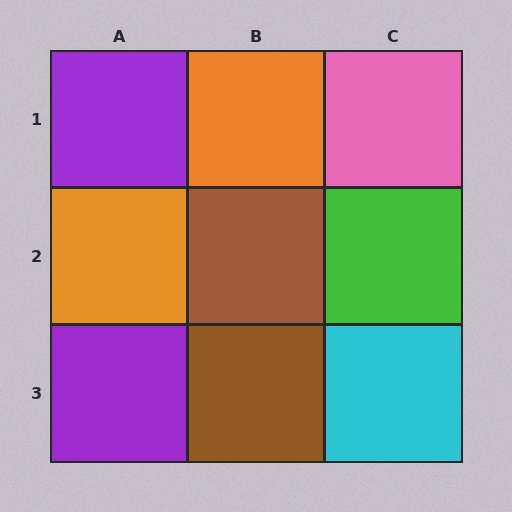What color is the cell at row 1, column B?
Orange.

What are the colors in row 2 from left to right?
Orange, brown, green.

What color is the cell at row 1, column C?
Pink.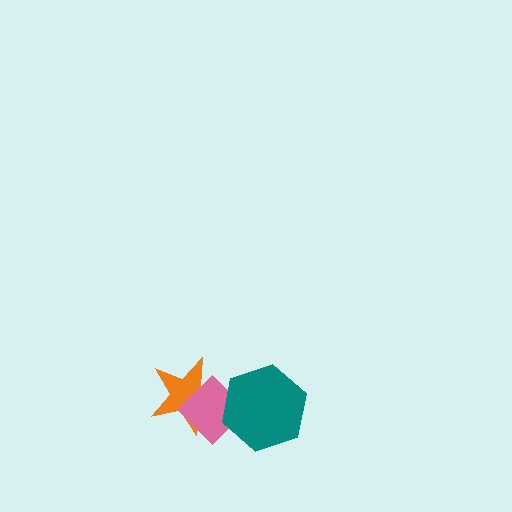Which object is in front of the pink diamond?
The teal hexagon is in front of the pink diamond.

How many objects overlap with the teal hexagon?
1 object overlaps with the teal hexagon.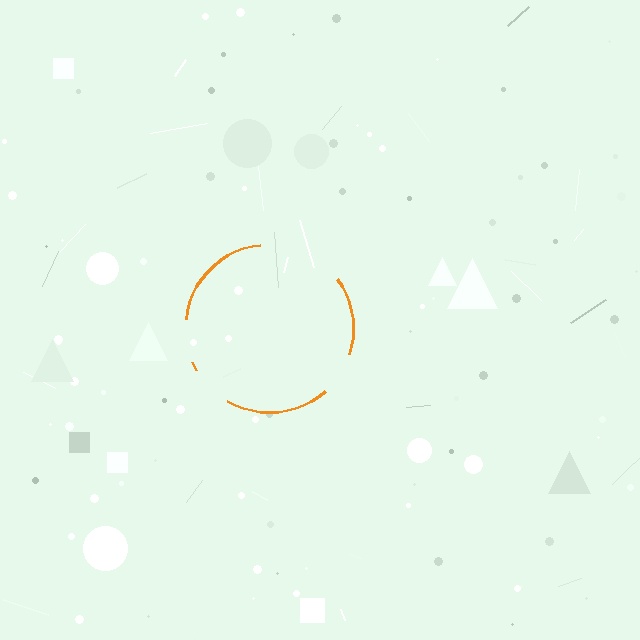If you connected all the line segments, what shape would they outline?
They would outline a circle.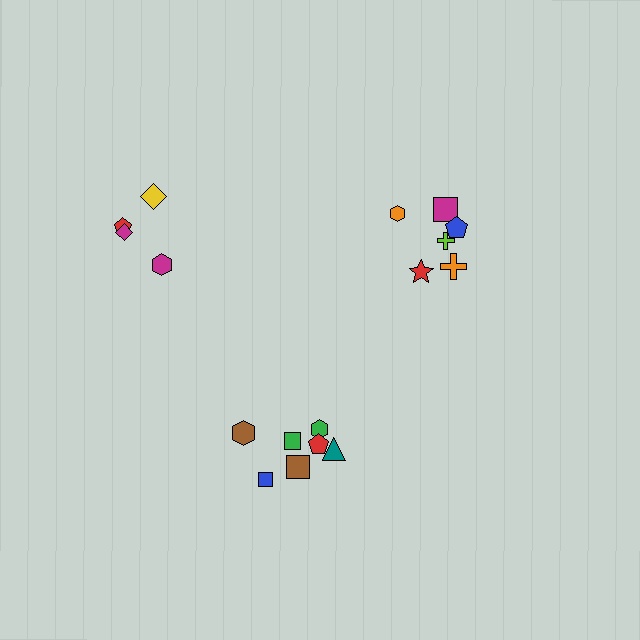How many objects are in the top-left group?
There are 4 objects.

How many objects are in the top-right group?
There are 6 objects.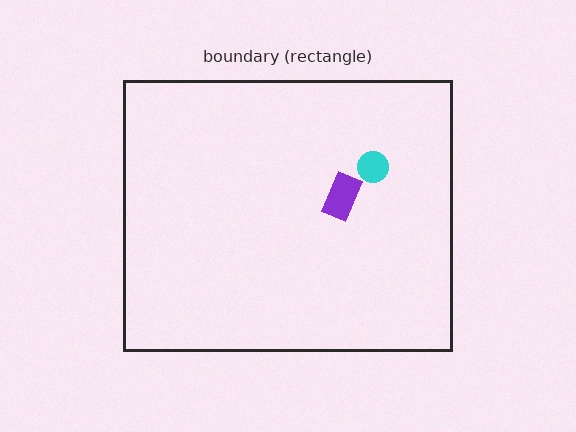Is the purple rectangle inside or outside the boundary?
Inside.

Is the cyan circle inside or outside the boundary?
Inside.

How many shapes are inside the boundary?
2 inside, 0 outside.